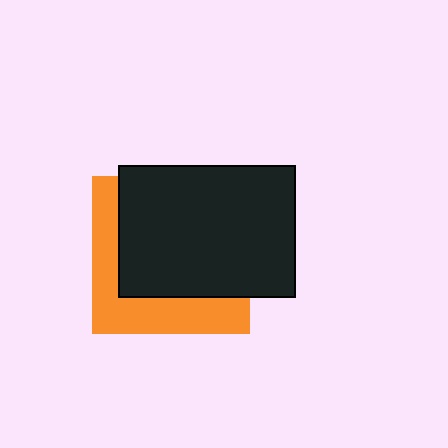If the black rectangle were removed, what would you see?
You would see the complete orange square.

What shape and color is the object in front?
The object in front is a black rectangle.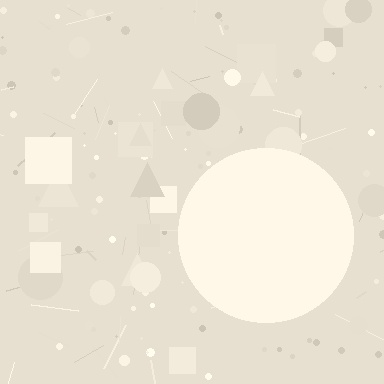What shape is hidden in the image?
A circle is hidden in the image.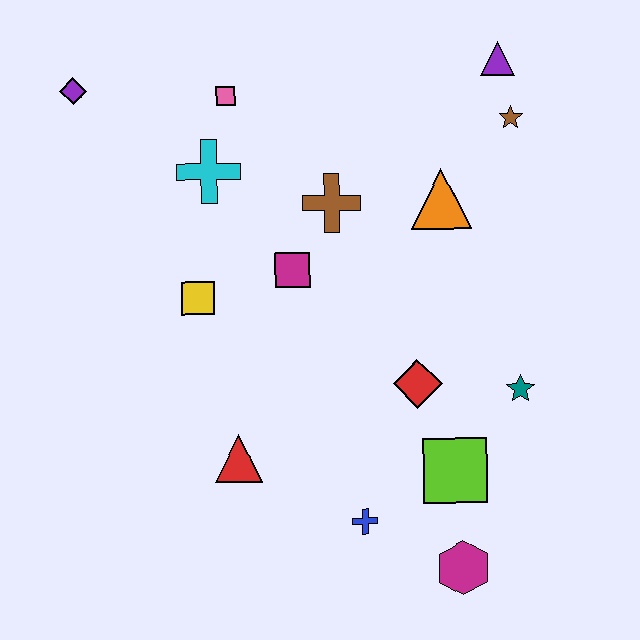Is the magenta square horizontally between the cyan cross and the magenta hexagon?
Yes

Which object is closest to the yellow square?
The magenta square is closest to the yellow square.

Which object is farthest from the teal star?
The purple diamond is farthest from the teal star.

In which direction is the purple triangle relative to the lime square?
The purple triangle is above the lime square.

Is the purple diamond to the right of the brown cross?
No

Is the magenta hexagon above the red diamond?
No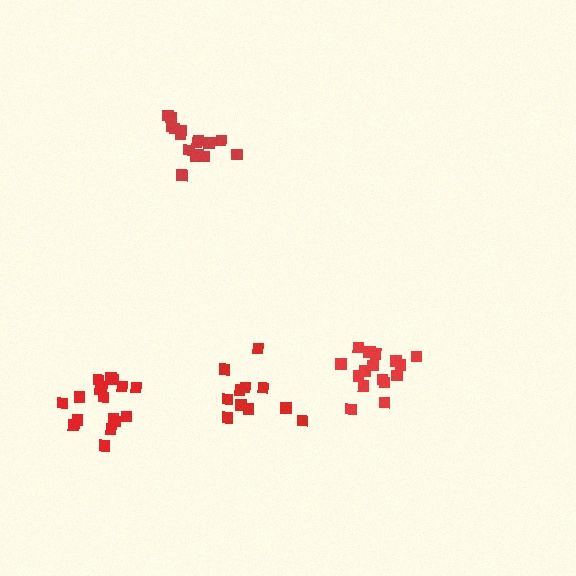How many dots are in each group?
Group 1: 17 dots, Group 2: 16 dots, Group 3: 11 dots, Group 4: 17 dots (61 total).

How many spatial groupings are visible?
There are 4 spatial groupings.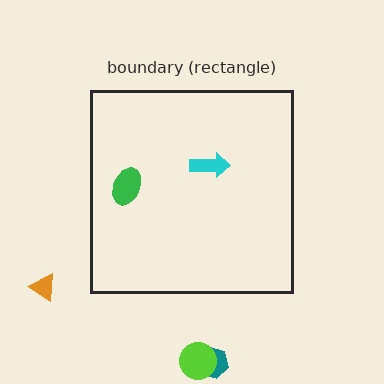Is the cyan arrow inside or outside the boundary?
Inside.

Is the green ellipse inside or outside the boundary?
Inside.